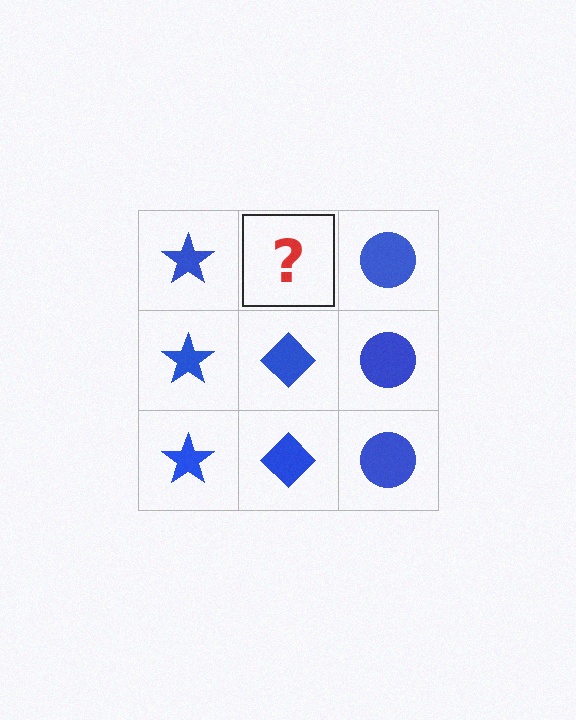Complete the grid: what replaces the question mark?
The question mark should be replaced with a blue diamond.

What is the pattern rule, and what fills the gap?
The rule is that each column has a consistent shape. The gap should be filled with a blue diamond.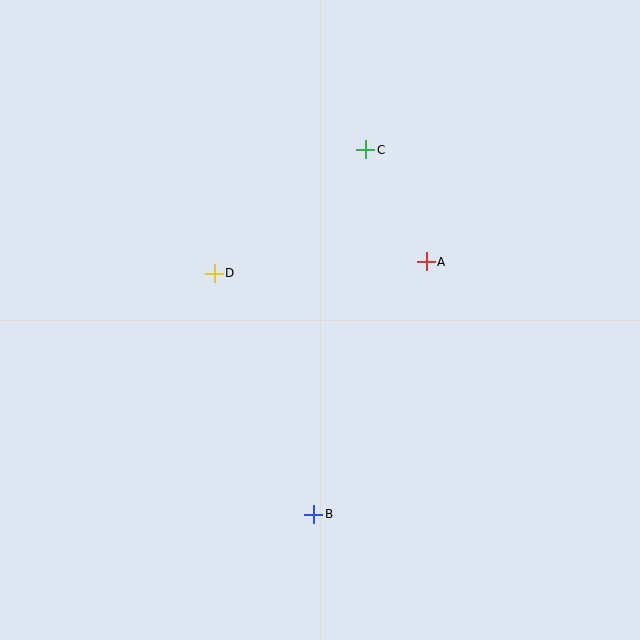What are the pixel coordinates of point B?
Point B is at (314, 514).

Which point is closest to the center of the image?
Point D at (214, 273) is closest to the center.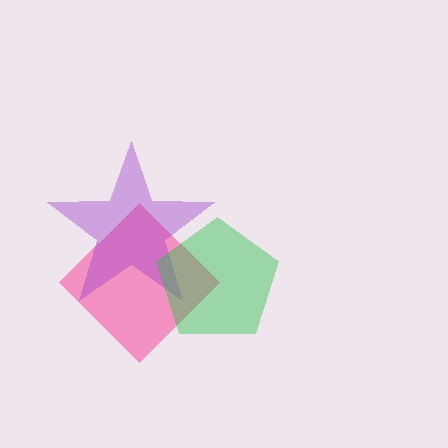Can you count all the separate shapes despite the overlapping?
Yes, there are 3 separate shapes.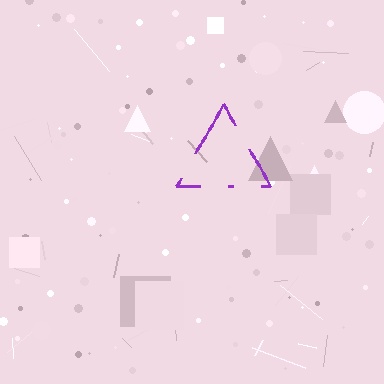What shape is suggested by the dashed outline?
The dashed outline suggests a triangle.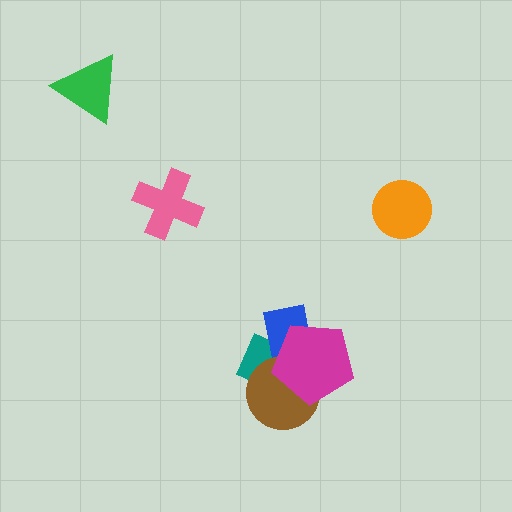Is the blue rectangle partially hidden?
Yes, it is partially covered by another shape.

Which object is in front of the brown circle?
The magenta pentagon is in front of the brown circle.